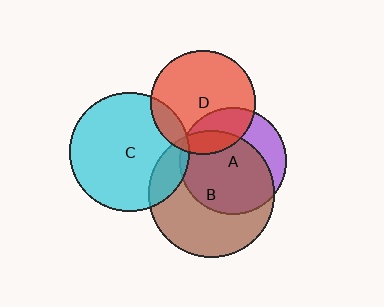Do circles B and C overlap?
Yes.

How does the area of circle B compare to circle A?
Approximately 1.4 times.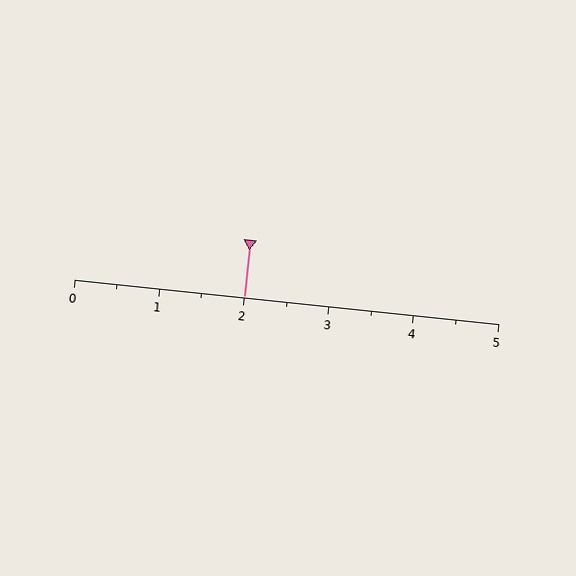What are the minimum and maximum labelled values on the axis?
The axis runs from 0 to 5.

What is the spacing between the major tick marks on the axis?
The major ticks are spaced 1 apart.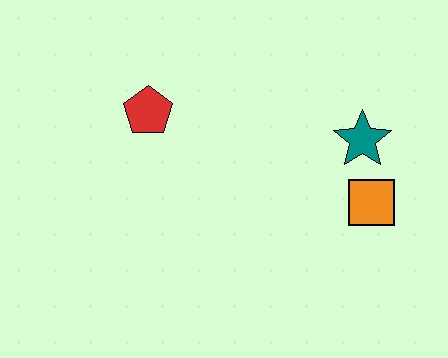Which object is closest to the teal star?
The orange square is closest to the teal star.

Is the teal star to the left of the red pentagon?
No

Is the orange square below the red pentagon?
Yes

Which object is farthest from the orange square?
The red pentagon is farthest from the orange square.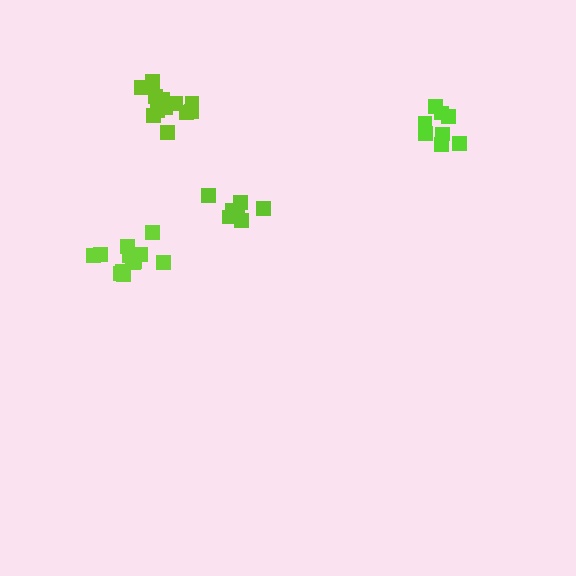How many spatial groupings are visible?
There are 4 spatial groupings.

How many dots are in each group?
Group 1: 8 dots, Group 2: 12 dots, Group 3: 13 dots, Group 4: 7 dots (40 total).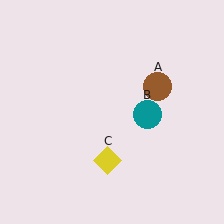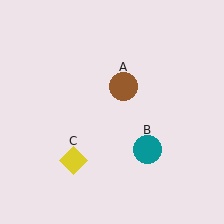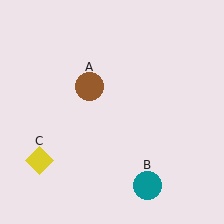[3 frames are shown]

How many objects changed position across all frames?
3 objects changed position: brown circle (object A), teal circle (object B), yellow diamond (object C).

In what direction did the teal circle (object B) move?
The teal circle (object B) moved down.